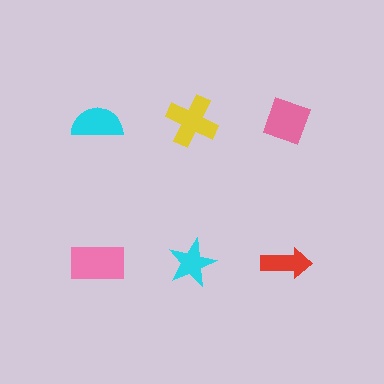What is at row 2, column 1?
A pink rectangle.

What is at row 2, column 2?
A cyan star.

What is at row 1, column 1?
A cyan semicircle.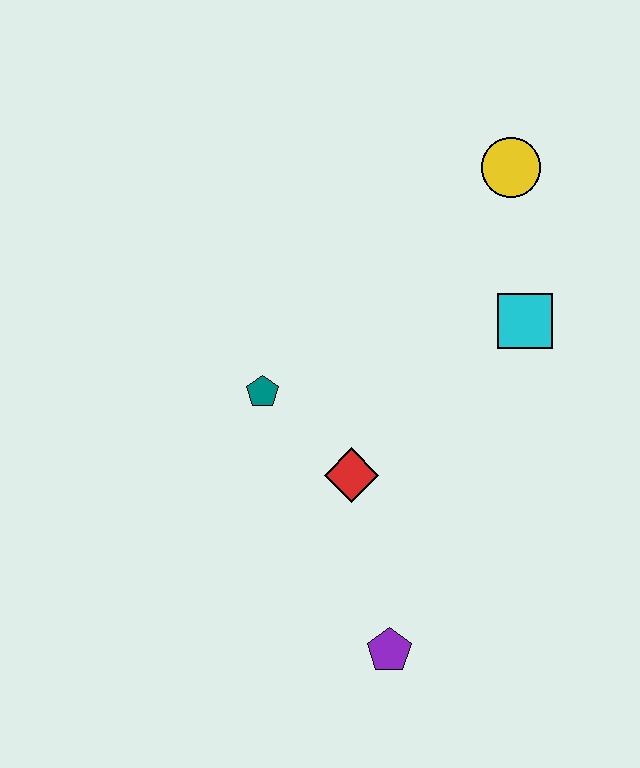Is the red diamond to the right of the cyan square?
No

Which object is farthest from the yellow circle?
The purple pentagon is farthest from the yellow circle.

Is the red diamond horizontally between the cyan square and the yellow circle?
No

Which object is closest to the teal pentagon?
The red diamond is closest to the teal pentagon.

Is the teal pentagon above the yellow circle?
No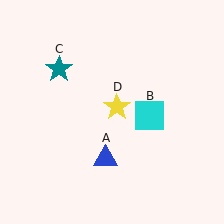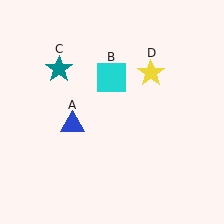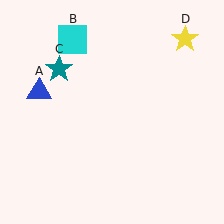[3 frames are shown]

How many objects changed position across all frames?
3 objects changed position: blue triangle (object A), cyan square (object B), yellow star (object D).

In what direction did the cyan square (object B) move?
The cyan square (object B) moved up and to the left.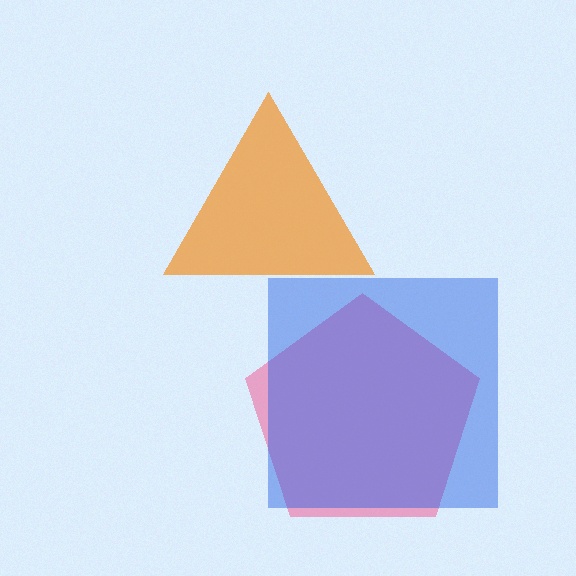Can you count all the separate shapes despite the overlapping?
Yes, there are 3 separate shapes.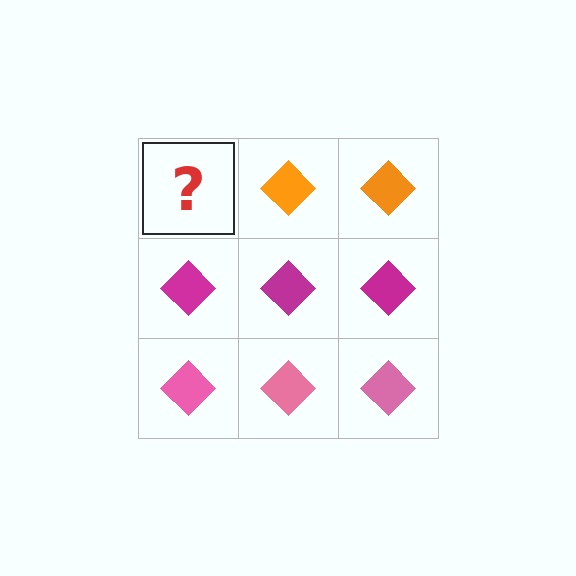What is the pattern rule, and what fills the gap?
The rule is that each row has a consistent color. The gap should be filled with an orange diamond.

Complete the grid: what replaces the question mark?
The question mark should be replaced with an orange diamond.